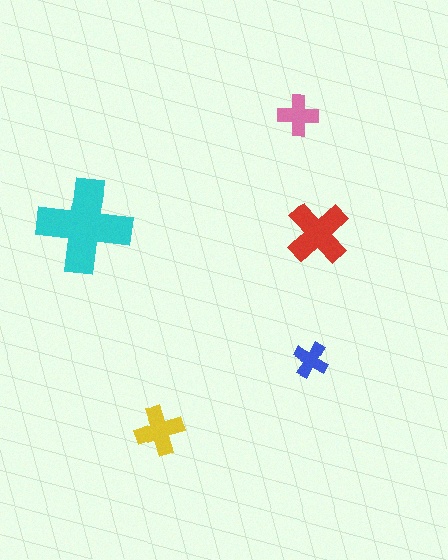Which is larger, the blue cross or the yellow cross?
The yellow one.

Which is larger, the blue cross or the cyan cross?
The cyan one.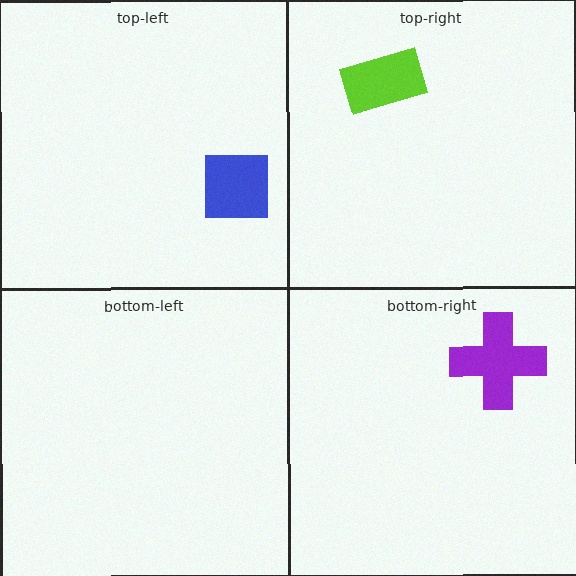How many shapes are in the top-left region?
1.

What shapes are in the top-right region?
The lime rectangle.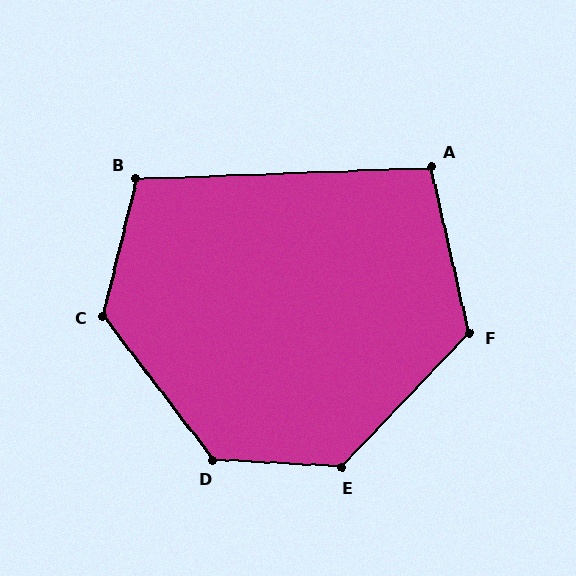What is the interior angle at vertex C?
Approximately 129 degrees (obtuse).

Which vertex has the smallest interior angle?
A, at approximately 101 degrees.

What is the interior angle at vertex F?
Approximately 123 degrees (obtuse).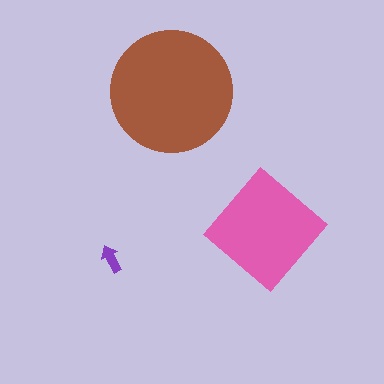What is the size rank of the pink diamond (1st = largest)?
2nd.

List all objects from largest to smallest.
The brown circle, the pink diamond, the purple arrow.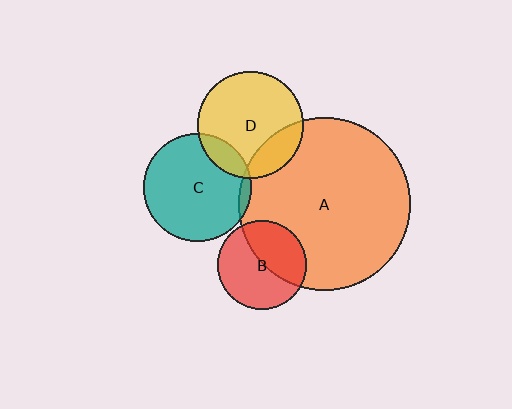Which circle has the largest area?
Circle A (orange).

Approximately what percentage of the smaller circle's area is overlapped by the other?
Approximately 15%.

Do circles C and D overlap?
Yes.